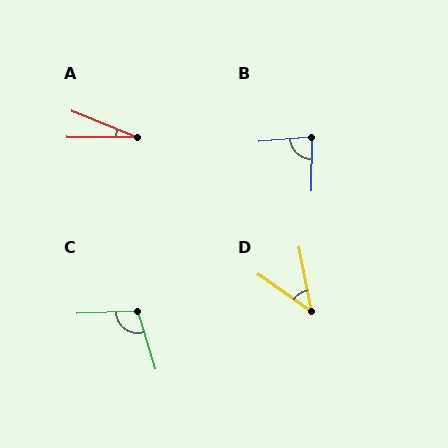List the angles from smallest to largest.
A (22°), D (44°), B (84°), C (104°).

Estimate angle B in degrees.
Approximately 84 degrees.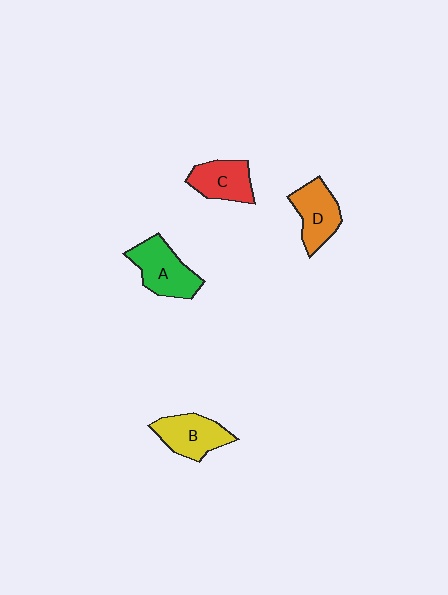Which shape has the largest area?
Shape A (green).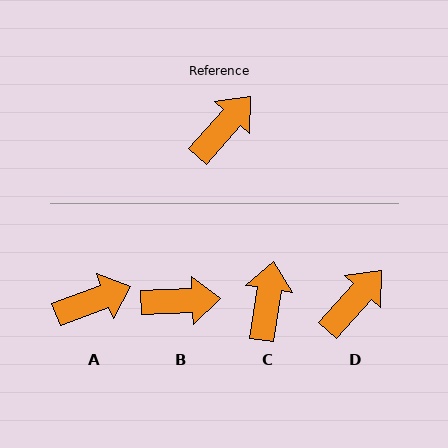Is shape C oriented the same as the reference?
No, it is off by about 34 degrees.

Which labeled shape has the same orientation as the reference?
D.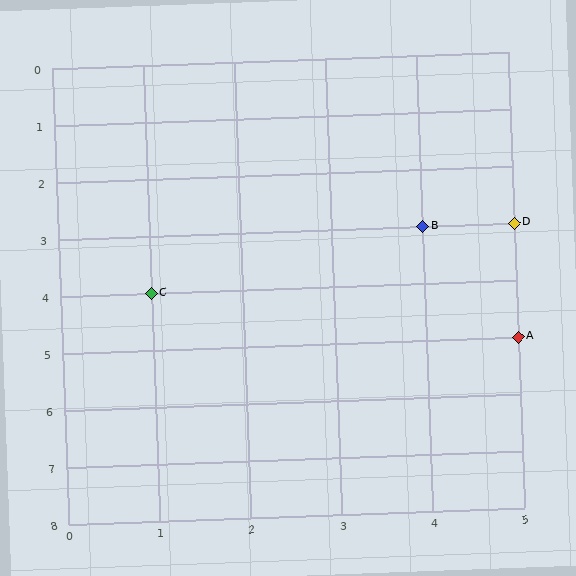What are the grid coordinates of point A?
Point A is at grid coordinates (5, 5).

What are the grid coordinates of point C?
Point C is at grid coordinates (1, 4).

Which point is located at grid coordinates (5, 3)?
Point D is at (5, 3).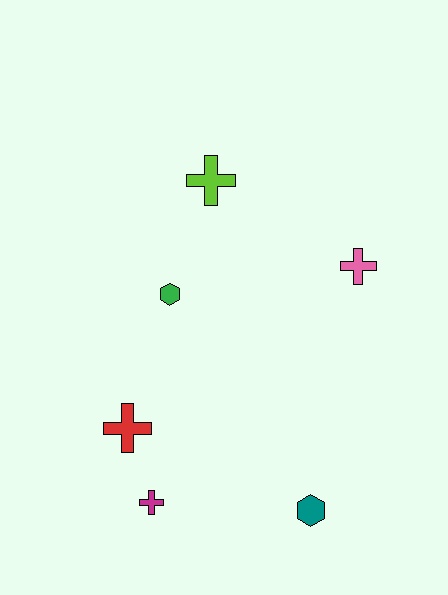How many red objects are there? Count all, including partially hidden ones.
There is 1 red object.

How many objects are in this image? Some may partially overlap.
There are 6 objects.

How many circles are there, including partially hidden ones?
There are no circles.